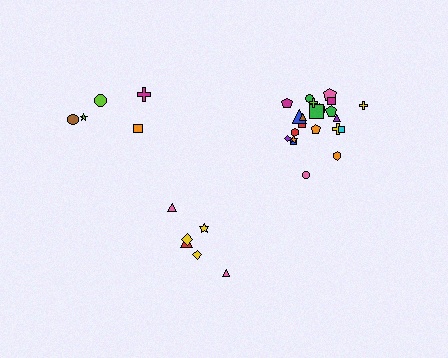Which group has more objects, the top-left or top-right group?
The top-right group.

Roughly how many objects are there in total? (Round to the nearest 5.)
Roughly 35 objects in total.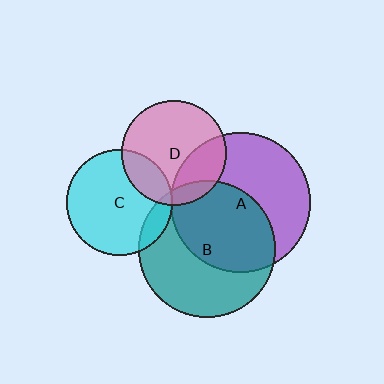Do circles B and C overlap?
Yes.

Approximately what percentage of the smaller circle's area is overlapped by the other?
Approximately 10%.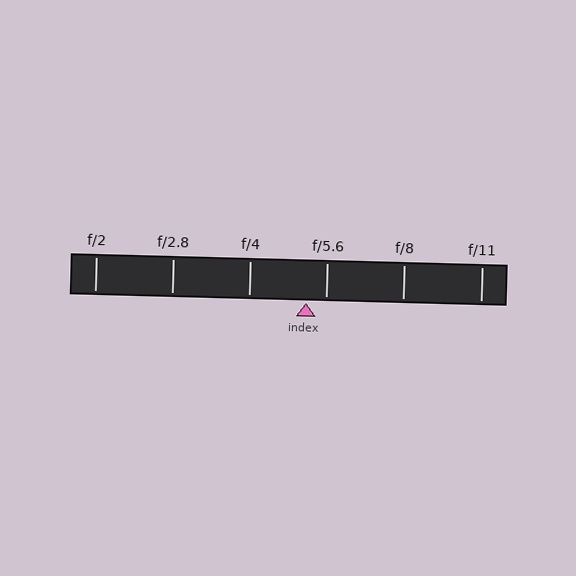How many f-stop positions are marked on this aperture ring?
There are 6 f-stop positions marked.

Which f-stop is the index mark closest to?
The index mark is closest to f/5.6.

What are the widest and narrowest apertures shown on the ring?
The widest aperture shown is f/2 and the narrowest is f/11.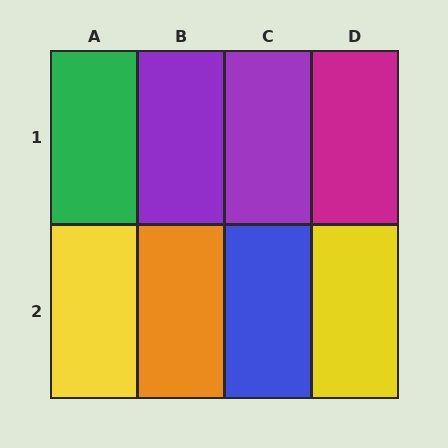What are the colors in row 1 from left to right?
Green, purple, purple, magenta.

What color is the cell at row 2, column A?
Yellow.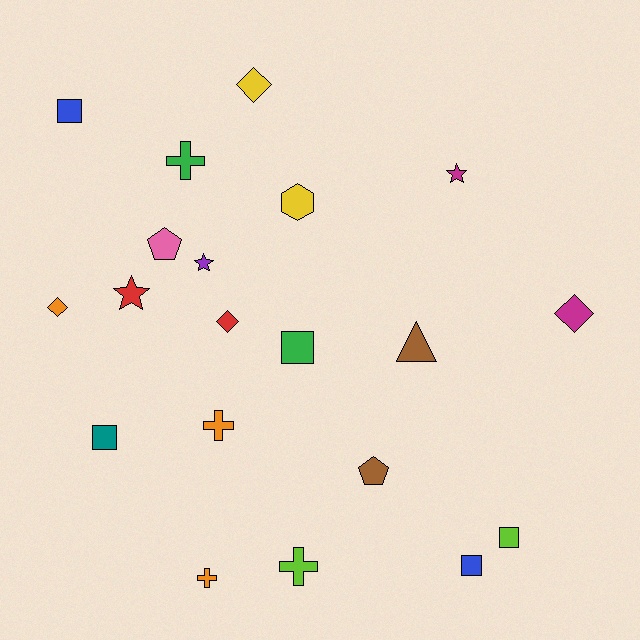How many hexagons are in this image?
There is 1 hexagon.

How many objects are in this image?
There are 20 objects.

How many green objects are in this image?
There are 2 green objects.